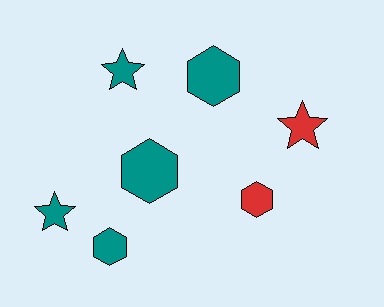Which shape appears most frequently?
Hexagon, with 4 objects.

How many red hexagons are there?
There is 1 red hexagon.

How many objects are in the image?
There are 7 objects.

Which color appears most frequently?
Teal, with 5 objects.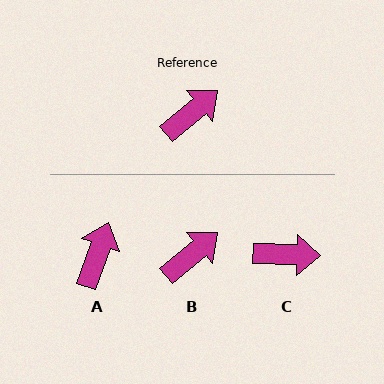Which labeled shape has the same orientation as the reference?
B.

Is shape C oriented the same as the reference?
No, it is off by about 42 degrees.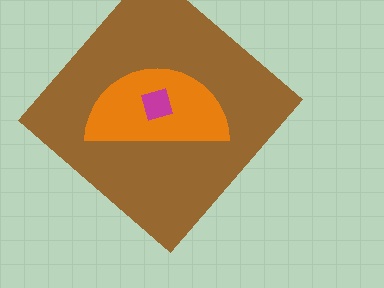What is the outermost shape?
The brown diamond.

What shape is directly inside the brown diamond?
The orange semicircle.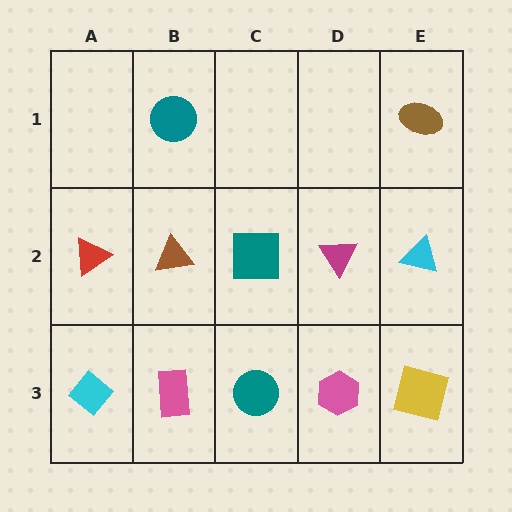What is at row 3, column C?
A teal circle.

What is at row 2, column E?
A cyan triangle.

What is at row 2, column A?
A red triangle.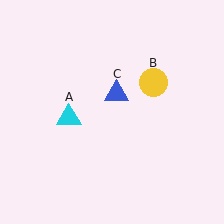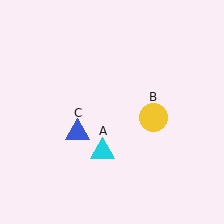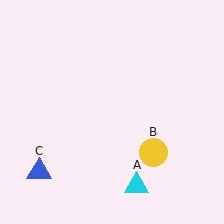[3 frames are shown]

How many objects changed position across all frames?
3 objects changed position: cyan triangle (object A), yellow circle (object B), blue triangle (object C).